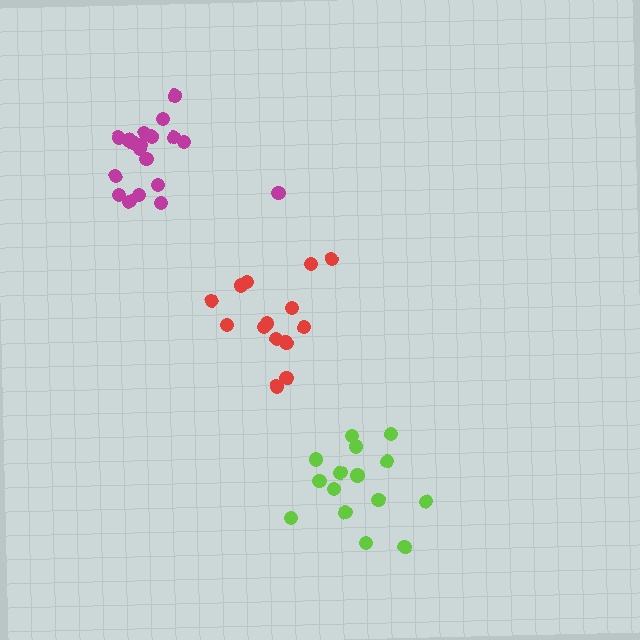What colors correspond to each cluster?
The clusters are colored: magenta, red, lime.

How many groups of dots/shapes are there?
There are 3 groups.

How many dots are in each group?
Group 1: 19 dots, Group 2: 14 dots, Group 3: 15 dots (48 total).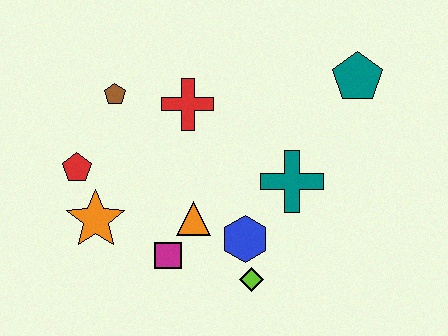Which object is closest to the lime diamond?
The blue hexagon is closest to the lime diamond.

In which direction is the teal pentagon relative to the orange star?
The teal pentagon is to the right of the orange star.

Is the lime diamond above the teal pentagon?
No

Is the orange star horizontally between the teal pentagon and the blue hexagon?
No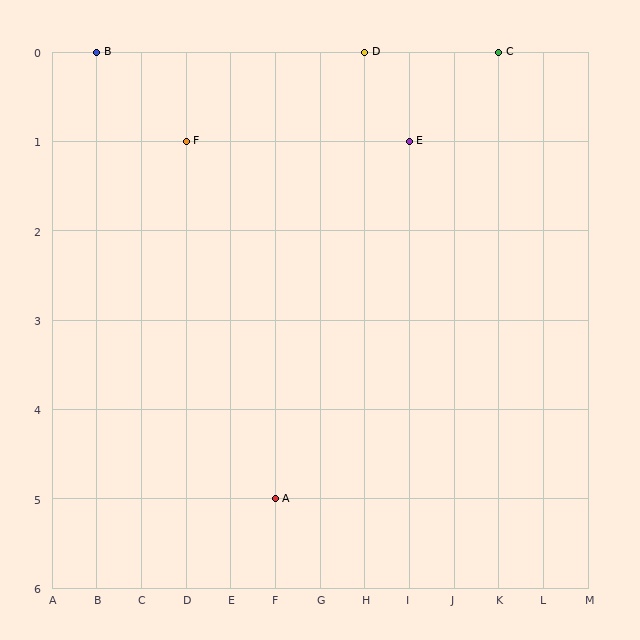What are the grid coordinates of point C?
Point C is at grid coordinates (K, 0).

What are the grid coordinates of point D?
Point D is at grid coordinates (H, 0).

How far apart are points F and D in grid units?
Points F and D are 4 columns and 1 row apart (about 4.1 grid units diagonally).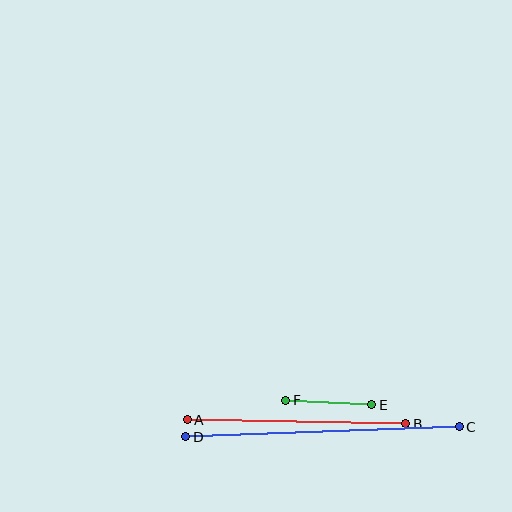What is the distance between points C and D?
The distance is approximately 274 pixels.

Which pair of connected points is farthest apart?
Points C and D are farthest apart.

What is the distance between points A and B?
The distance is approximately 219 pixels.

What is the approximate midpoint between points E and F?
The midpoint is at approximately (329, 403) pixels.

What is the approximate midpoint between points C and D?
The midpoint is at approximately (323, 432) pixels.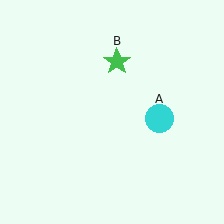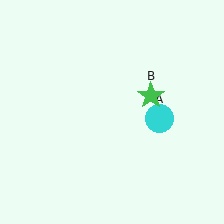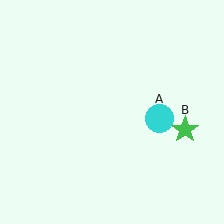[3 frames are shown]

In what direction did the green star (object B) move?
The green star (object B) moved down and to the right.